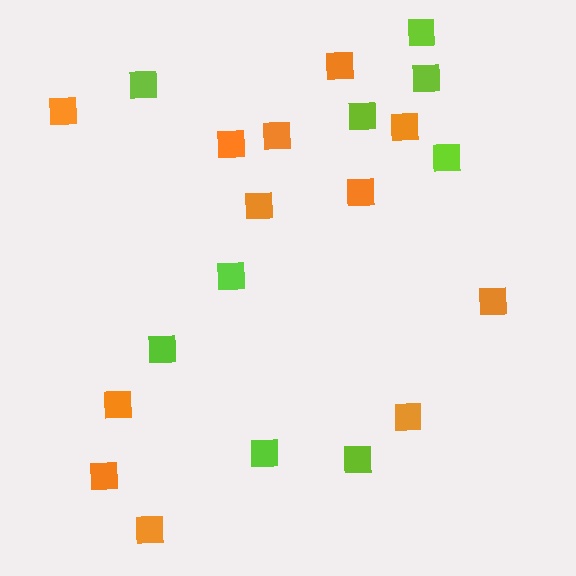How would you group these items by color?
There are 2 groups: one group of orange squares (12) and one group of lime squares (9).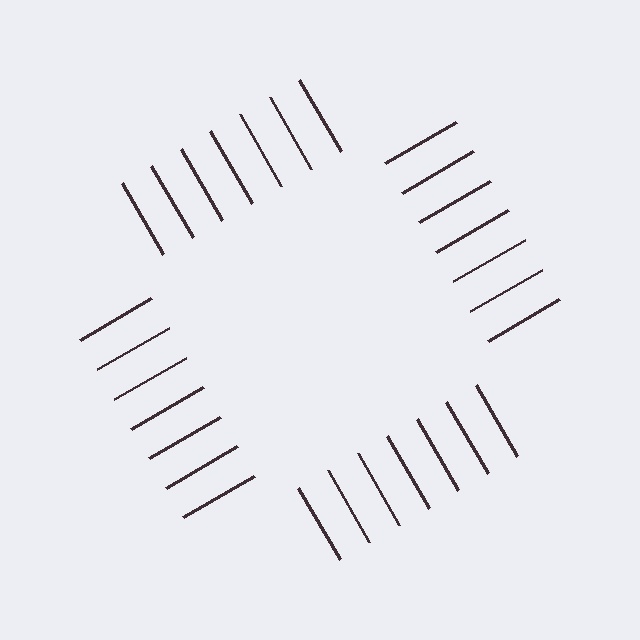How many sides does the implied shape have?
4 sides — the line-ends trace a square.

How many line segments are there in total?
28 — 7 along each of the 4 edges.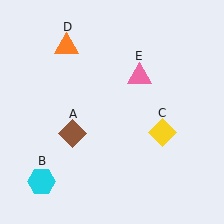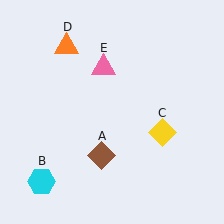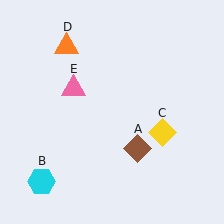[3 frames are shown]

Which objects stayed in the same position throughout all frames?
Cyan hexagon (object B) and yellow diamond (object C) and orange triangle (object D) remained stationary.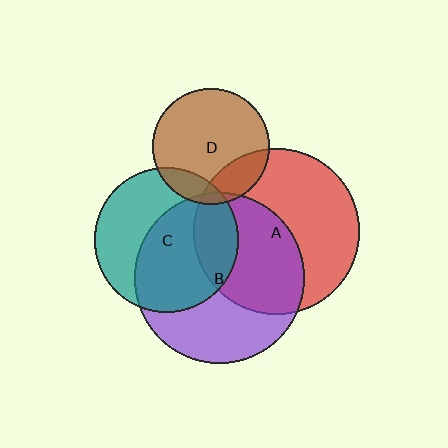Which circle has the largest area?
Circle B (purple).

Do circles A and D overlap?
Yes.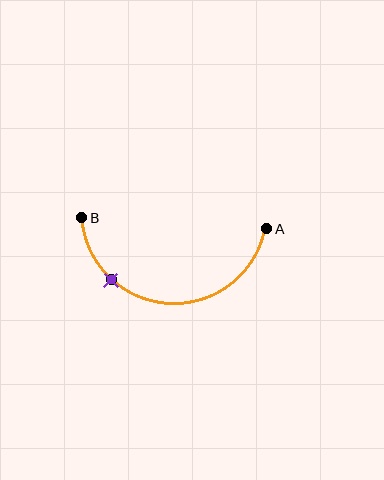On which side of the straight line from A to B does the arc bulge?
The arc bulges below the straight line connecting A and B.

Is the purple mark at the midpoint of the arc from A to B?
No. The purple mark lies on the arc but is closer to endpoint B. The arc midpoint would be at the point on the curve equidistant along the arc from both A and B.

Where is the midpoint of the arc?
The arc midpoint is the point on the curve farthest from the straight line joining A and B. It sits below that line.